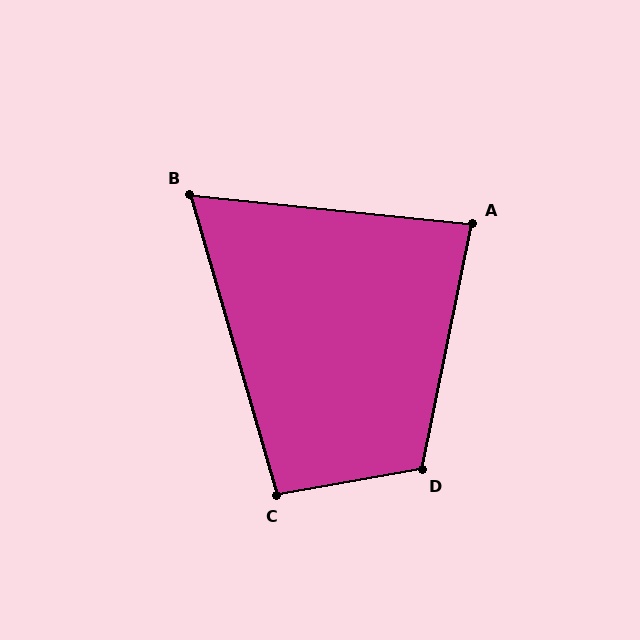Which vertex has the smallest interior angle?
B, at approximately 68 degrees.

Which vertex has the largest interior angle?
D, at approximately 112 degrees.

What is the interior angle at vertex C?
Approximately 96 degrees (obtuse).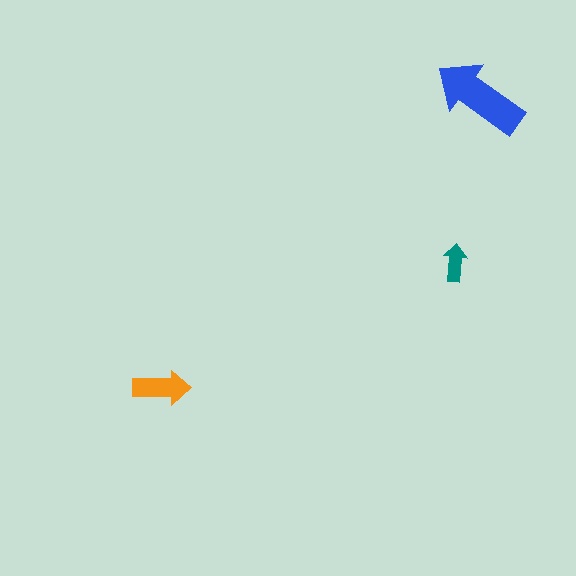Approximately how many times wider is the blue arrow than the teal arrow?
About 2.5 times wider.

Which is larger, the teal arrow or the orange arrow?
The orange one.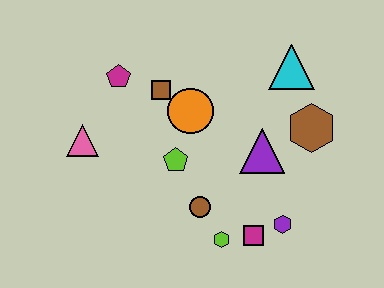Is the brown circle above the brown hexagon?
No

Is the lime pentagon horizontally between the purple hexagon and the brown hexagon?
No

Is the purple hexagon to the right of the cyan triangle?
No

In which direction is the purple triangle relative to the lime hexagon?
The purple triangle is above the lime hexagon.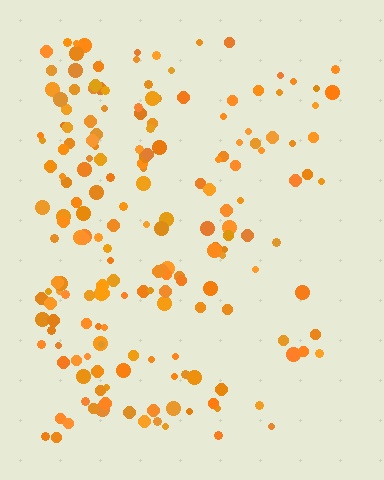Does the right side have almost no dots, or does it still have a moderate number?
Still a moderate number, just noticeably fewer than the left.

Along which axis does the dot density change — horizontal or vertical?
Horizontal.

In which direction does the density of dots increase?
From right to left, with the left side densest.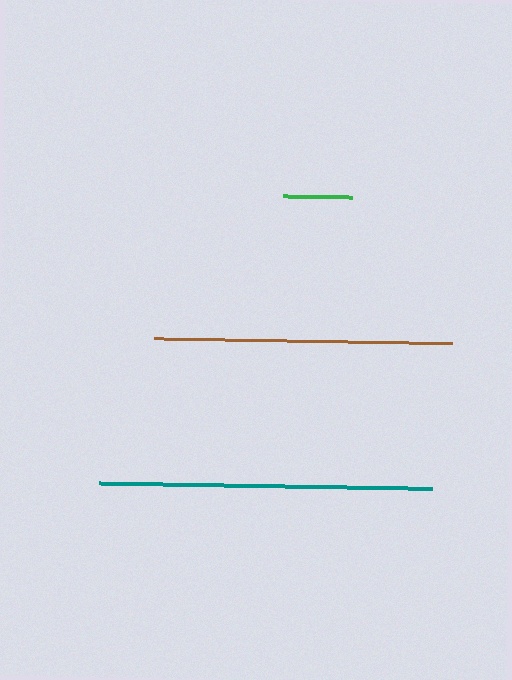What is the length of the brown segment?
The brown segment is approximately 298 pixels long.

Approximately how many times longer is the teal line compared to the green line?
The teal line is approximately 4.8 times the length of the green line.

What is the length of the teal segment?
The teal segment is approximately 333 pixels long.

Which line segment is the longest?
The teal line is the longest at approximately 333 pixels.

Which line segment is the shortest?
The green line is the shortest at approximately 70 pixels.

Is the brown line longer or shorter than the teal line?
The teal line is longer than the brown line.